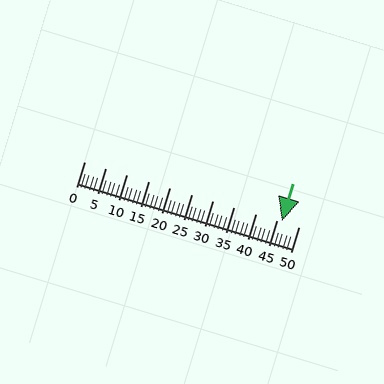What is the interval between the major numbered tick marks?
The major tick marks are spaced 5 units apart.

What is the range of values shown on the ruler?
The ruler shows values from 0 to 50.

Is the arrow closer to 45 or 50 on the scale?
The arrow is closer to 45.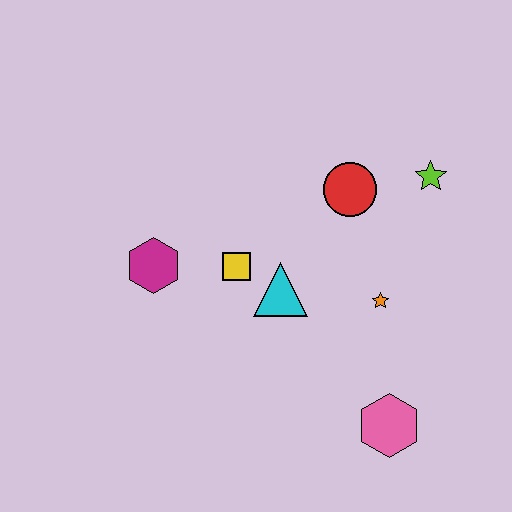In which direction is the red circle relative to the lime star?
The red circle is to the left of the lime star.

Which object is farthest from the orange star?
The magenta hexagon is farthest from the orange star.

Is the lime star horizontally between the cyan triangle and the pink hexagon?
No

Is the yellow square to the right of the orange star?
No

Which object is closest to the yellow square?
The cyan triangle is closest to the yellow square.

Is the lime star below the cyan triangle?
No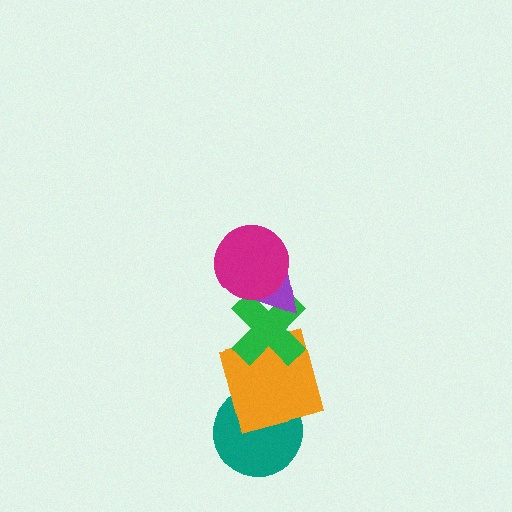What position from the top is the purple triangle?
The purple triangle is 2nd from the top.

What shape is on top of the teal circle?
The orange square is on top of the teal circle.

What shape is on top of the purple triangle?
The magenta circle is on top of the purple triangle.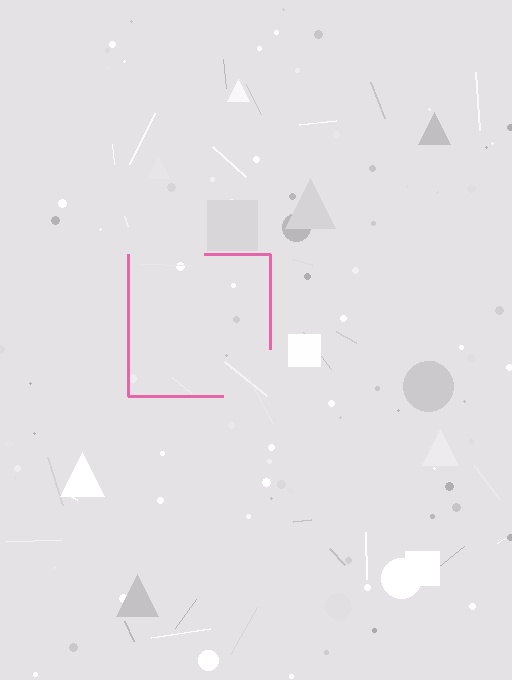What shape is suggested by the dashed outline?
The dashed outline suggests a square.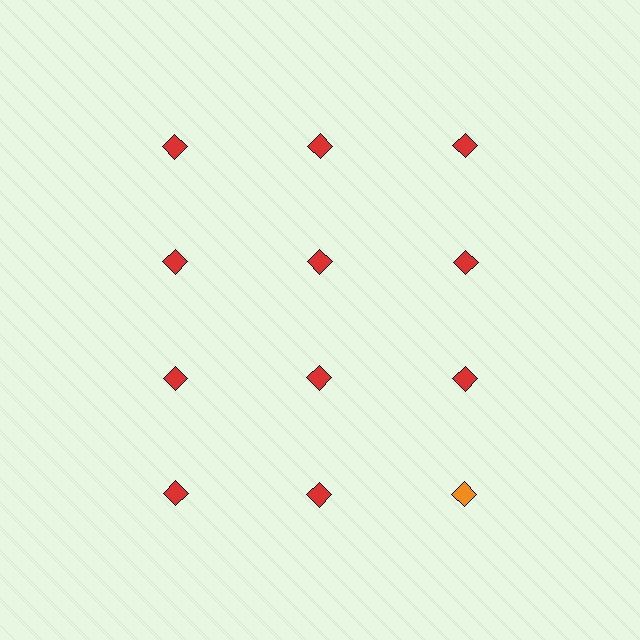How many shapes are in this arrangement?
There are 12 shapes arranged in a grid pattern.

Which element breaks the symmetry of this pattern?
The orange diamond in the fourth row, center column breaks the symmetry. All other shapes are red diamonds.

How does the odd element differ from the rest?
It has a different color: orange instead of red.